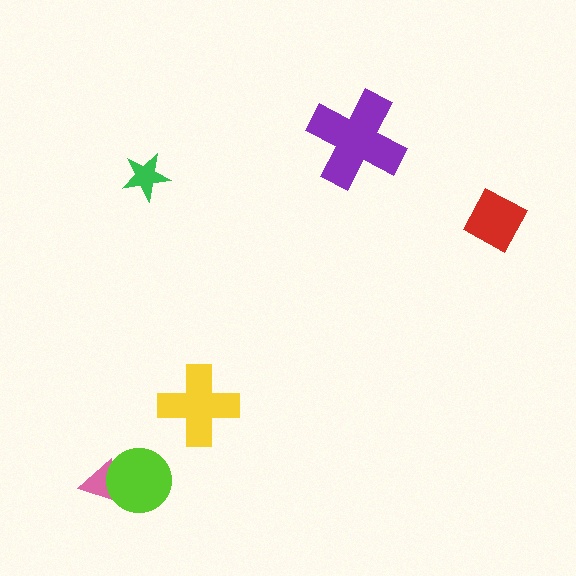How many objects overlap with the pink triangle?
1 object overlaps with the pink triangle.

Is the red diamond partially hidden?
No, no other shape covers it.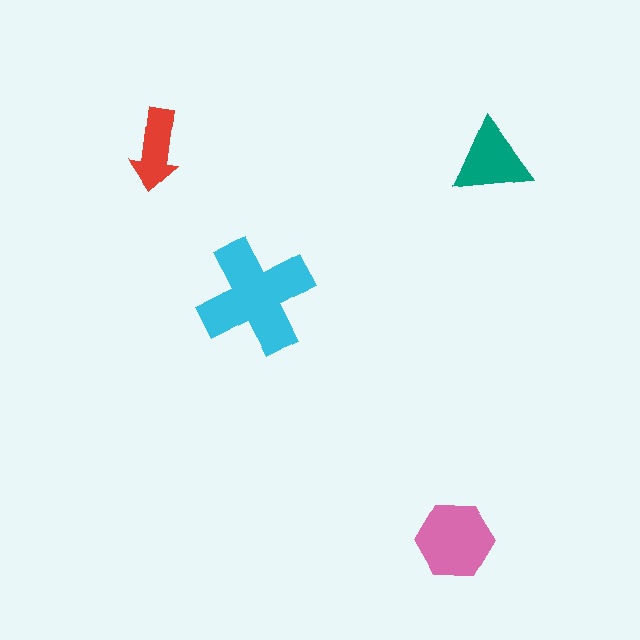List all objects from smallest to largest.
The red arrow, the teal triangle, the pink hexagon, the cyan cross.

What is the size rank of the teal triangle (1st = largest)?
3rd.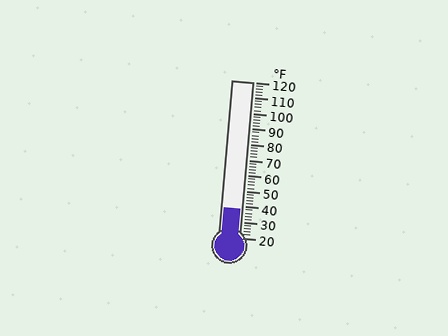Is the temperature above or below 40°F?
The temperature is below 40°F.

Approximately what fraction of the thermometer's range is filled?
The thermometer is filled to approximately 20% of its range.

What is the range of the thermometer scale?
The thermometer scale ranges from 20°F to 120°F.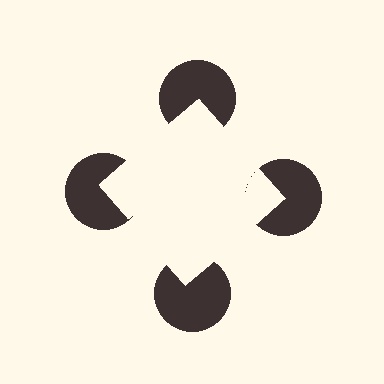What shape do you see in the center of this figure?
An illusory square — its edges are inferred from the aligned wedge cuts in the pac-man discs, not physically drawn.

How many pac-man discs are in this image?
There are 4 — one at each vertex of the illusory square.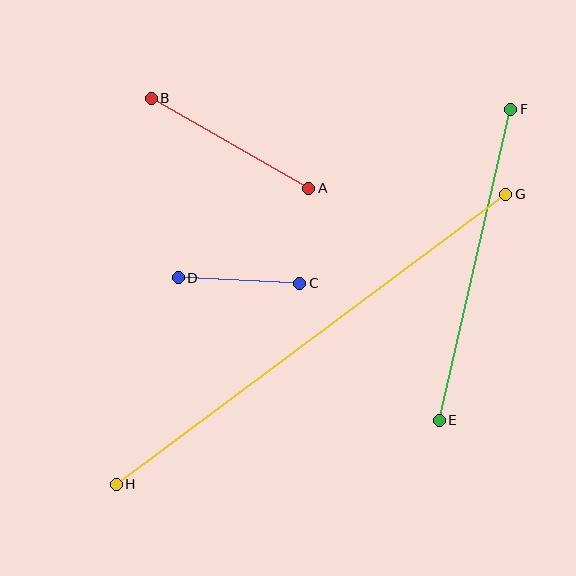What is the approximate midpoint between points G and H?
The midpoint is at approximately (311, 339) pixels.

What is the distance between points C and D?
The distance is approximately 122 pixels.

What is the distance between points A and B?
The distance is approximately 182 pixels.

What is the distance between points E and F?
The distance is approximately 320 pixels.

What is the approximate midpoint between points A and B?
The midpoint is at approximately (230, 143) pixels.